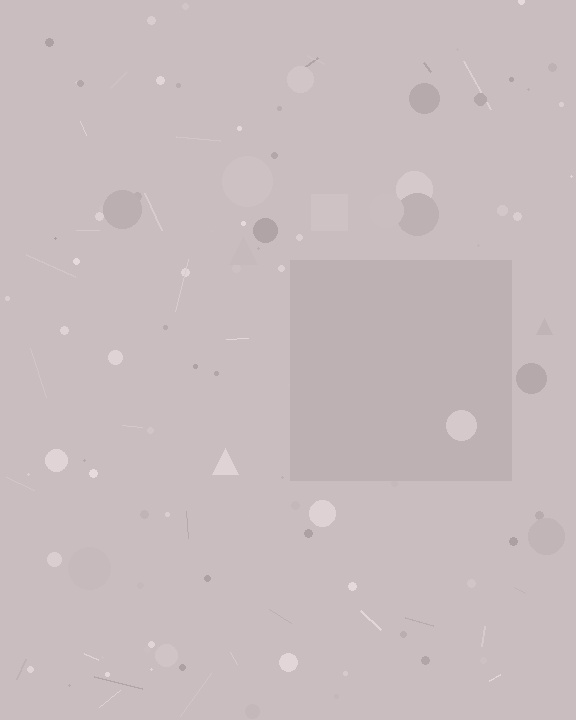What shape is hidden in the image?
A square is hidden in the image.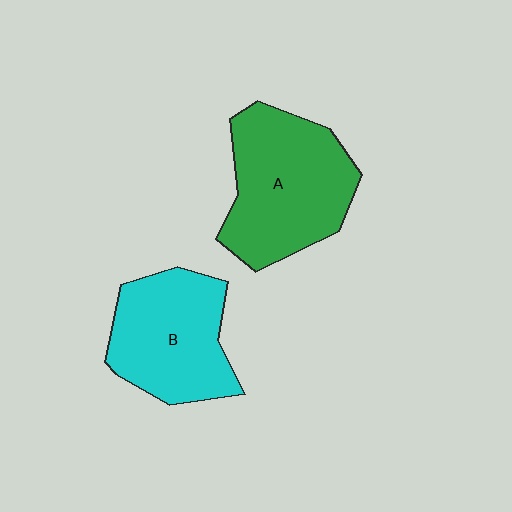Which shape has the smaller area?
Shape B (cyan).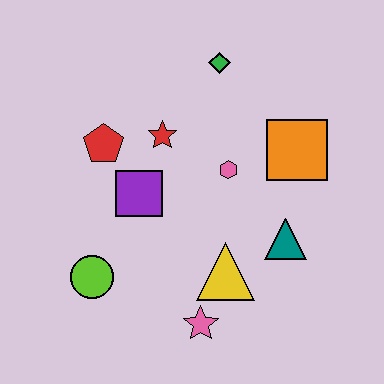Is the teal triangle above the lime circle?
Yes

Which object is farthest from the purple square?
The orange square is farthest from the purple square.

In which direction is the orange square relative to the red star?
The orange square is to the right of the red star.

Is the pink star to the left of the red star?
No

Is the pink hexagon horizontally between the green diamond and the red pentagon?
No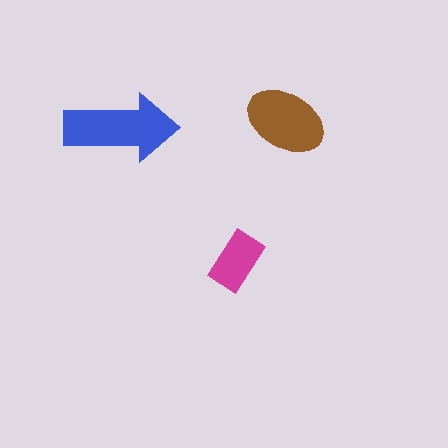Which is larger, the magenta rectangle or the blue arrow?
The blue arrow.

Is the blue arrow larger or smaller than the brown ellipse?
Larger.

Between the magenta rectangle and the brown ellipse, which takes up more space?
The brown ellipse.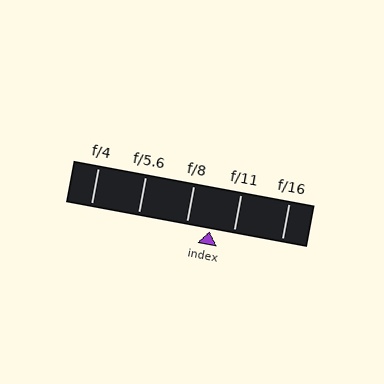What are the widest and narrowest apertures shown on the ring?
The widest aperture shown is f/4 and the narrowest is f/16.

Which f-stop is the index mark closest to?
The index mark is closest to f/11.